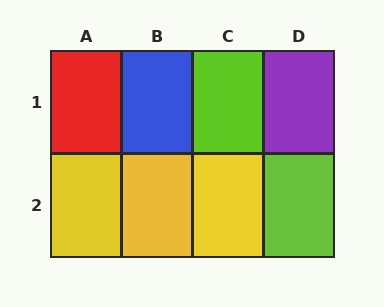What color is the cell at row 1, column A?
Red.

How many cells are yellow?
3 cells are yellow.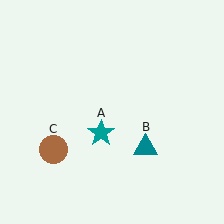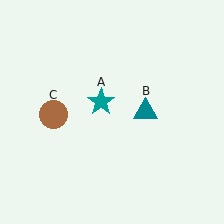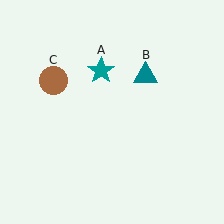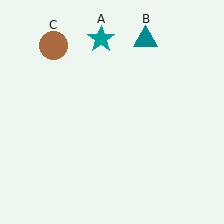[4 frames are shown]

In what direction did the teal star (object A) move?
The teal star (object A) moved up.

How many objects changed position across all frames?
3 objects changed position: teal star (object A), teal triangle (object B), brown circle (object C).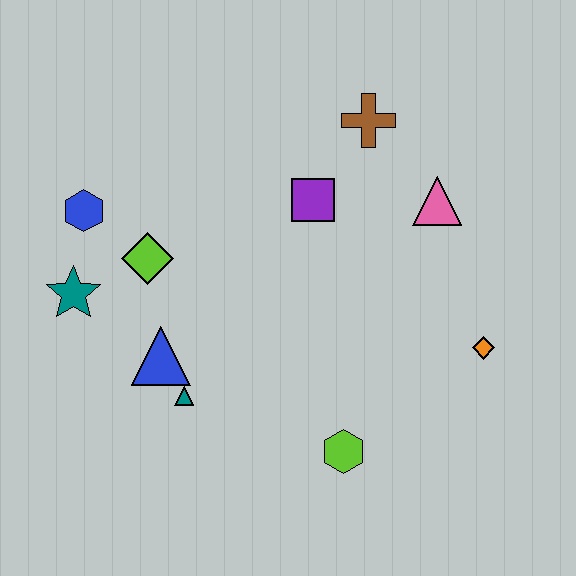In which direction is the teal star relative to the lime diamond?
The teal star is to the left of the lime diamond.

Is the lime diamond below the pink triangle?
Yes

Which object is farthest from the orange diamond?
The blue hexagon is farthest from the orange diamond.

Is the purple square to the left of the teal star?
No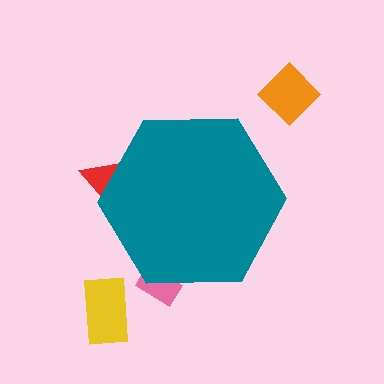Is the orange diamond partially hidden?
No, the orange diamond is fully visible.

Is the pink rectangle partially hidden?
Yes, the pink rectangle is partially hidden behind the teal hexagon.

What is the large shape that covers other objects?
A teal hexagon.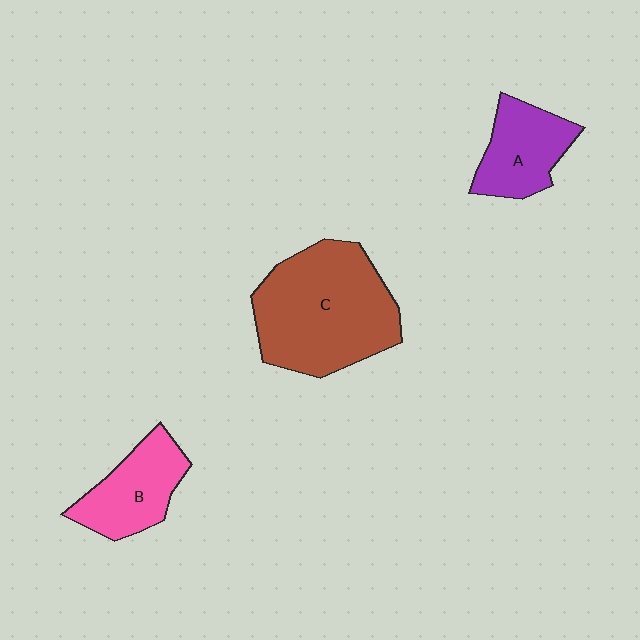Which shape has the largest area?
Shape C (brown).